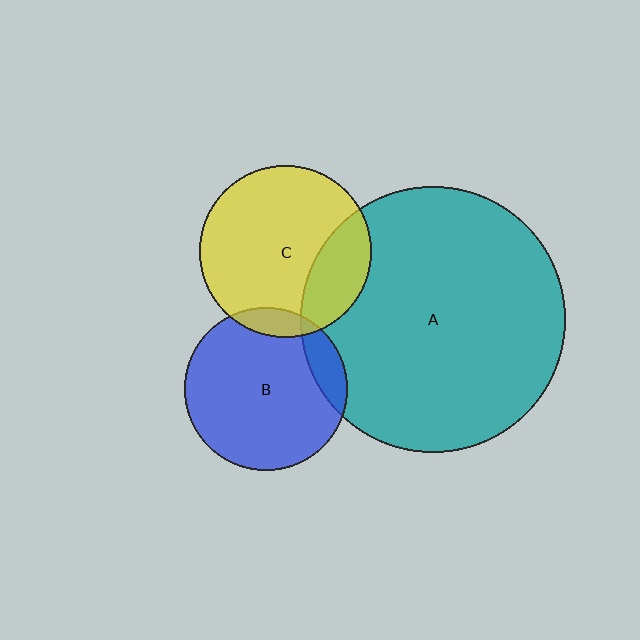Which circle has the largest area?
Circle A (teal).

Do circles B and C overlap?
Yes.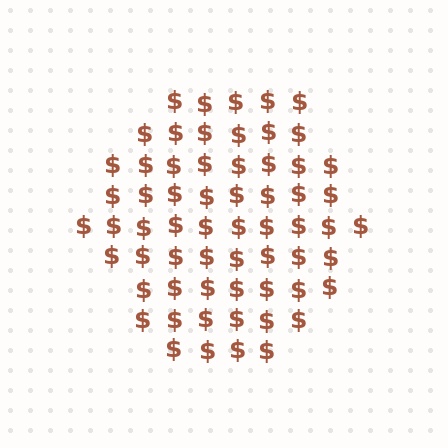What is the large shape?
The large shape is a hexagon.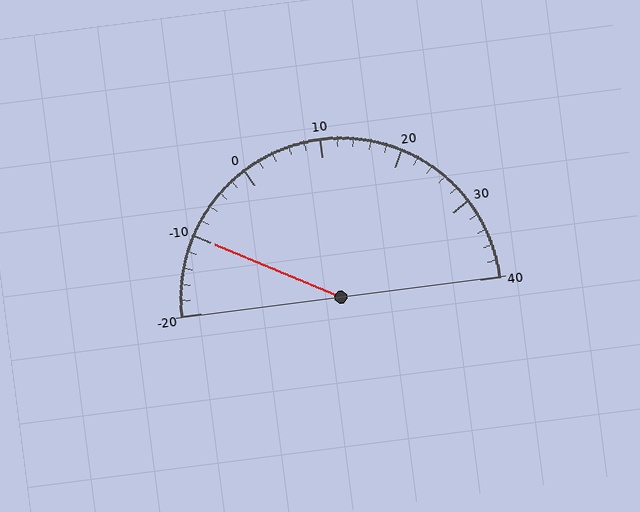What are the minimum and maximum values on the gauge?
The gauge ranges from -20 to 40.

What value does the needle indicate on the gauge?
The needle indicates approximately -10.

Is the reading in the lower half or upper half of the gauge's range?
The reading is in the lower half of the range (-20 to 40).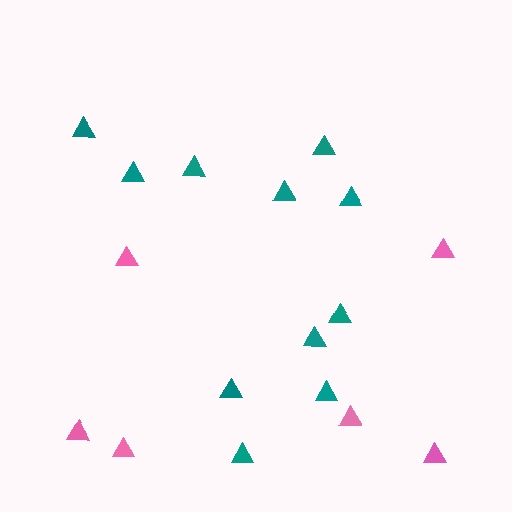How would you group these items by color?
There are 2 groups: one group of teal triangles (11) and one group of pink triangles (6).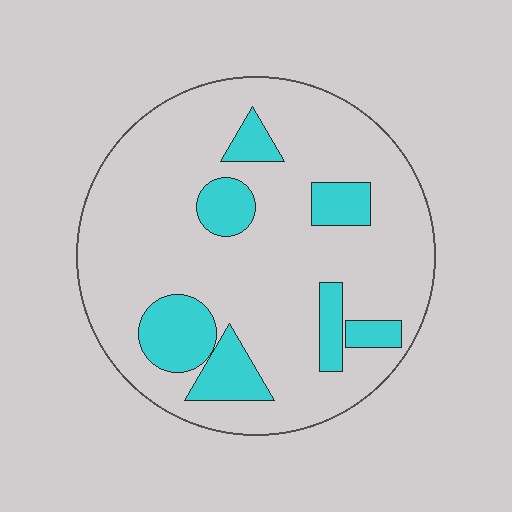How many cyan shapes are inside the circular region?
7.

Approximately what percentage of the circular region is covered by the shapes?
Approximately 20%.